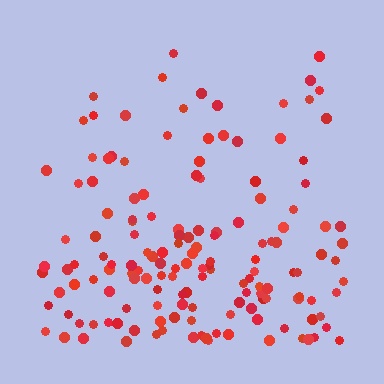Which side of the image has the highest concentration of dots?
The bottom.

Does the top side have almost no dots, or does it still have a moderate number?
Still a moderate number, just noticeably fewer than the bottom.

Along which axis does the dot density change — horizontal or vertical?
Vertical.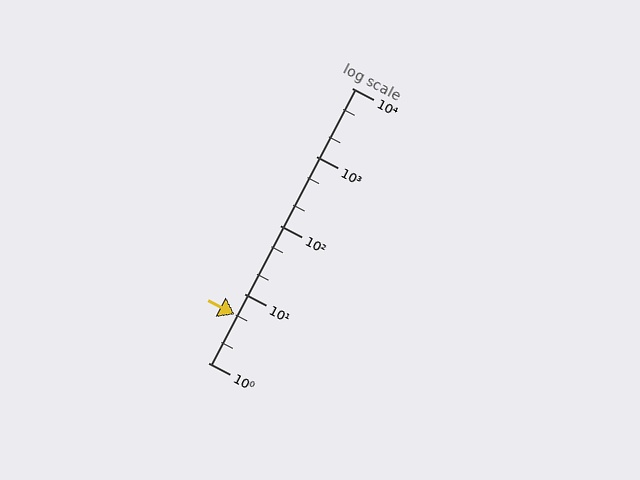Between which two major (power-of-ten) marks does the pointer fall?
The pointer is between 1 and 10.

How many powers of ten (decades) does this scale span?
The scale spans 4 decades, from 1 to 10000.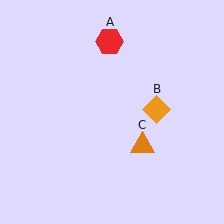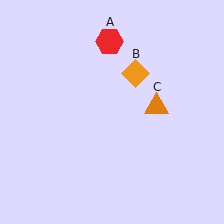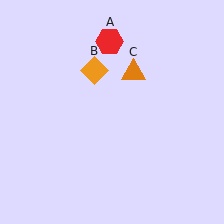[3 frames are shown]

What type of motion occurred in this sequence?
The orange diamond (object B), orange triangle (object C) rotated counterclockwise around the center of the scene.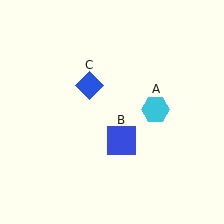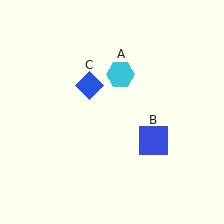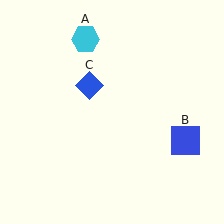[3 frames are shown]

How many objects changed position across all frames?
2 objects changed position: cyan hexagon (object A), blue square (object B).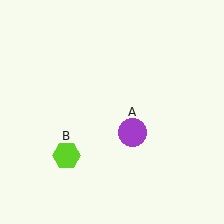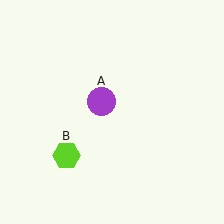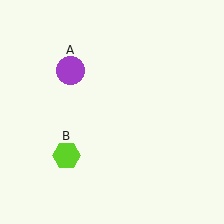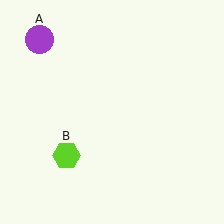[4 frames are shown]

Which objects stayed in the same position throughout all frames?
Lime hexagon (object B) remained stationary.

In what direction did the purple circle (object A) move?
The purple circle (object A) moved up and to the left.